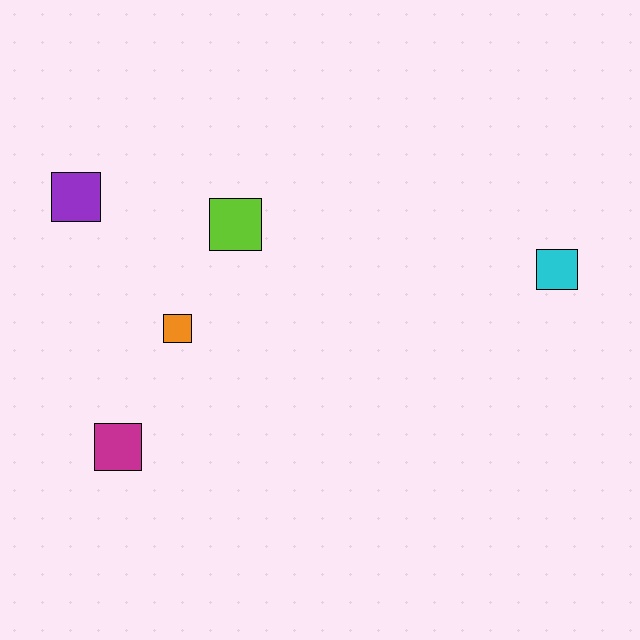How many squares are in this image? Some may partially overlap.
There are 5 squares.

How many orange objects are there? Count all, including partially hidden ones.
There is 1 orange object.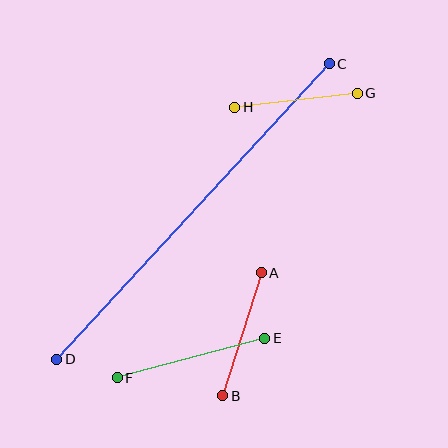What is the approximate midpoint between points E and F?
The midpoint is at approximately (191, 358) pixels.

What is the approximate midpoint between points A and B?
The midpoint is at approximately (242, 334) pixels.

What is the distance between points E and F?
The distance is approximately 152 pixels.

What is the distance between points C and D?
The distance is approximately 401 pixels.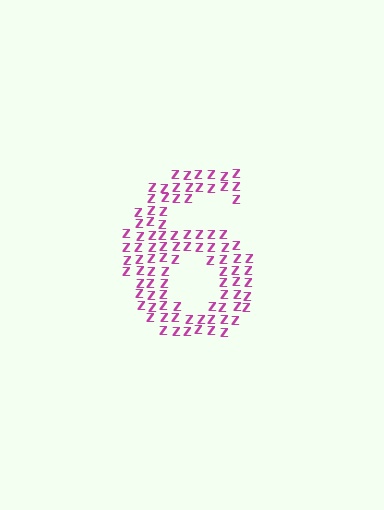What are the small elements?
The small elements are letter Z's.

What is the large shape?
The large shape is the digit 6.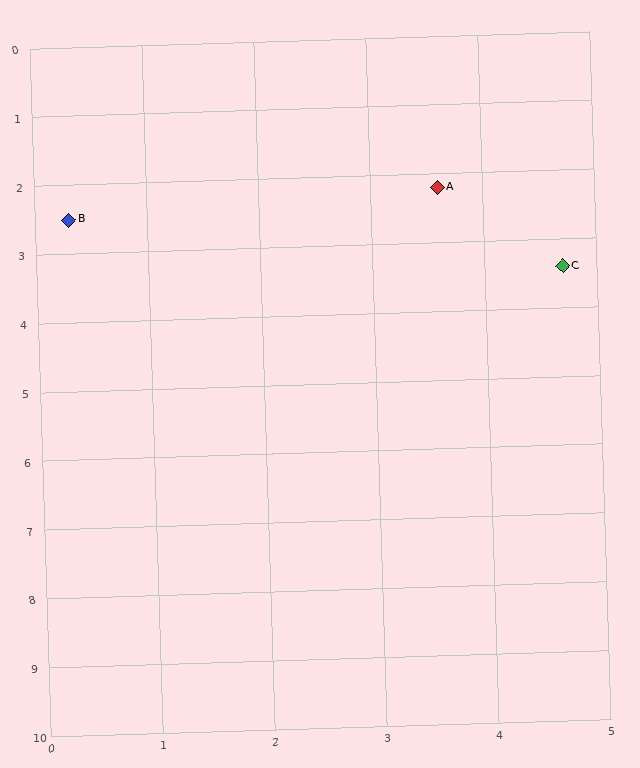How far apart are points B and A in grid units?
Points B and A are about 3.3 grid units apart.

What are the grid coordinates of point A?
Point A is at approximately (3.6, 2.2).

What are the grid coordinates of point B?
Point B is at approximately (0.3, 2.5).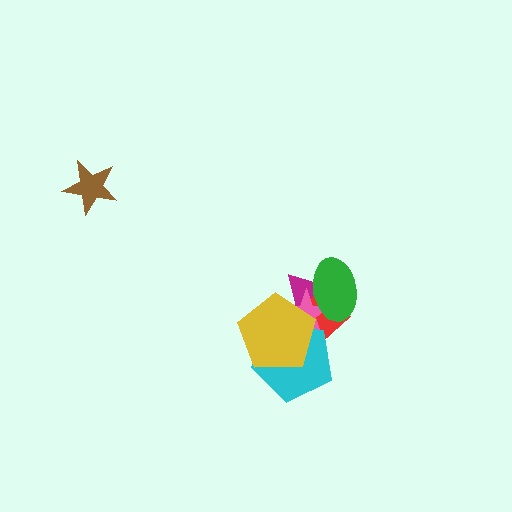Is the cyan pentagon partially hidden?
Yes, it is partially covered by another shape.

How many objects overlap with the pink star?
5 objects overlap with the pink star.